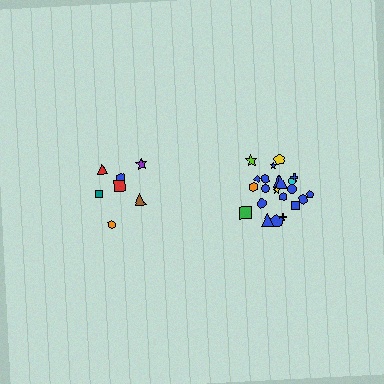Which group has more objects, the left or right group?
The right group.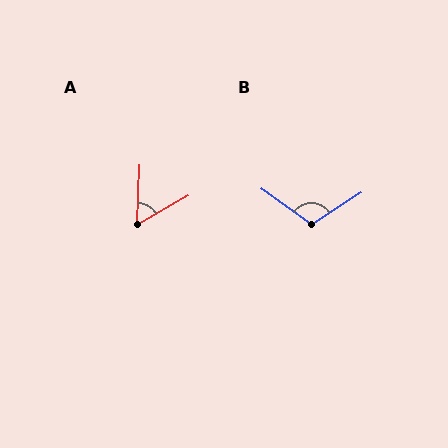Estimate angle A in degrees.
Approximately 57 degrees.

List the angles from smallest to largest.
A (57°), B (112°).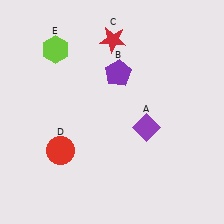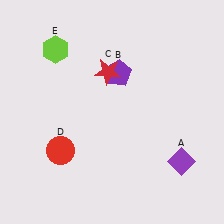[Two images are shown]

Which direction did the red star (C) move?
The red star (C) moved down.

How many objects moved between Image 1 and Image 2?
2 objects moved between the two images.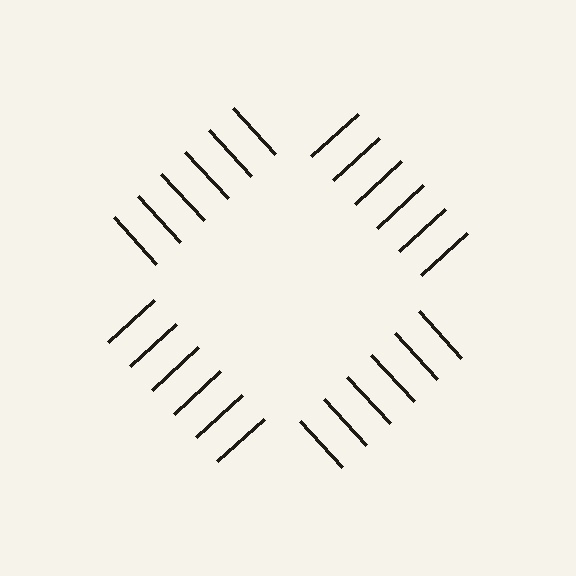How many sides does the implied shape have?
4 sides — the line-ends trace a square.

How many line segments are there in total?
24 — 6 along each of the 4 edges.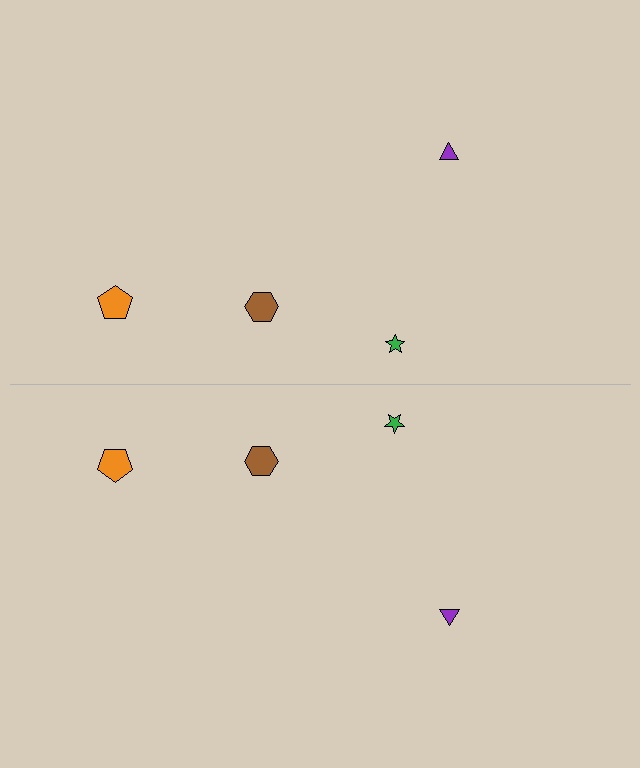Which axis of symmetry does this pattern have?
The pattern has a horizontal axis of symmetry running through the center of the image.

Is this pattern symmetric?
Yes, this pattern has bilateral (reflection) symmetry.